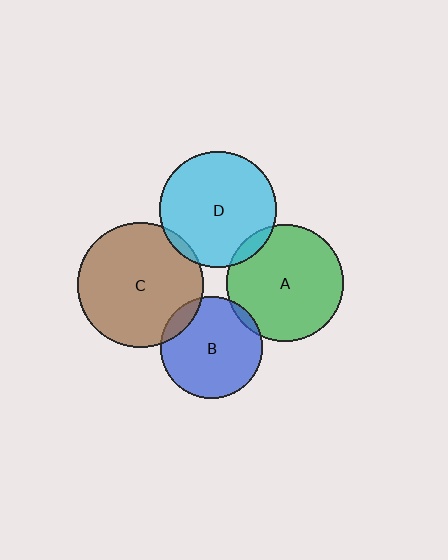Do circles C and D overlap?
Yes.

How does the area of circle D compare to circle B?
Approximately 1.3 times.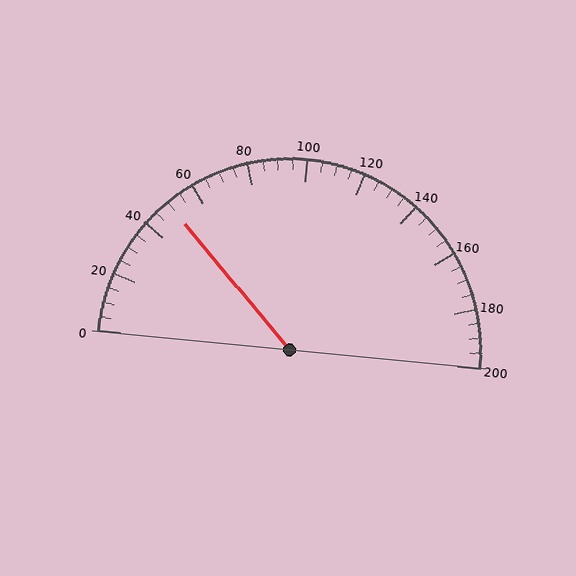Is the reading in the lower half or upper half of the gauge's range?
The reading is in the lower half of the range (0 to 200).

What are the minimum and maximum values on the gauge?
The gauge ranges from 0 to 200.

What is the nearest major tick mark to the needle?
The nearest major tick mark is 40.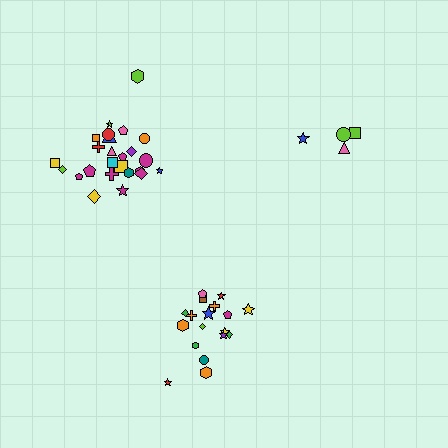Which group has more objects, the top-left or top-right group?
The top-left group.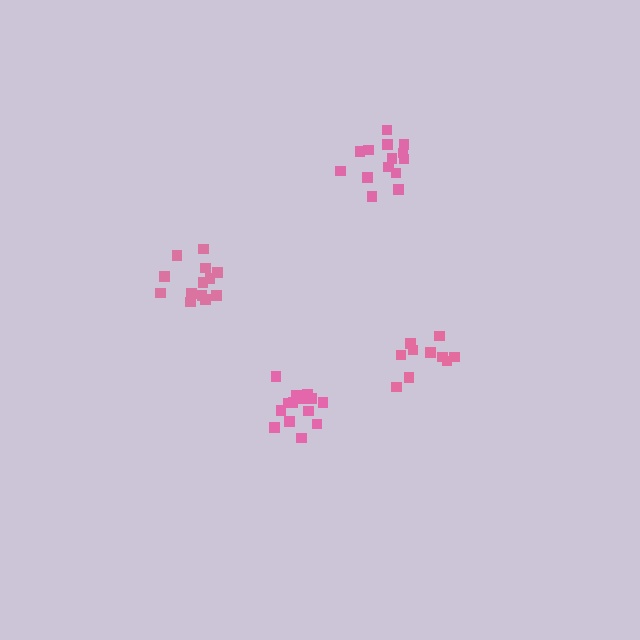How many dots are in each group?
Group 1: 13 dots, Group 2: 14 dots, Group 3: 14 dots, Group 4: 10 dots (51 total).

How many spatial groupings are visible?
There are 4 spatial groupings.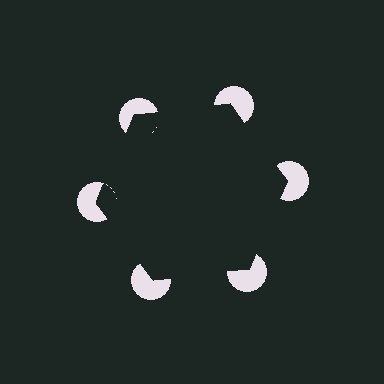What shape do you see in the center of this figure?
An illusory hexagon — its edges are inferred from the aligned wedge cuts in the pac-man discs, not physically drawn.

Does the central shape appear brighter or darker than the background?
It typically appears slightly darker than the background, even though no actual brightness change is drawn.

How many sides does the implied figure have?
6 sides.